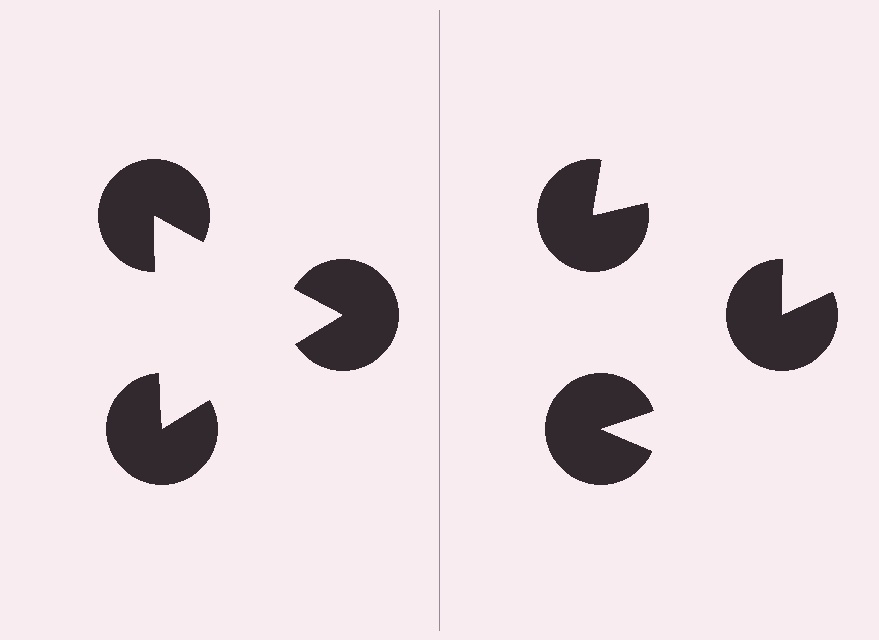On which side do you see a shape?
An illusory triangle appears on the left side. On the right side the wedge cuts are rotated, so no coherent shape forms.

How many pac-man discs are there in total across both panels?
6 — 3 on each side.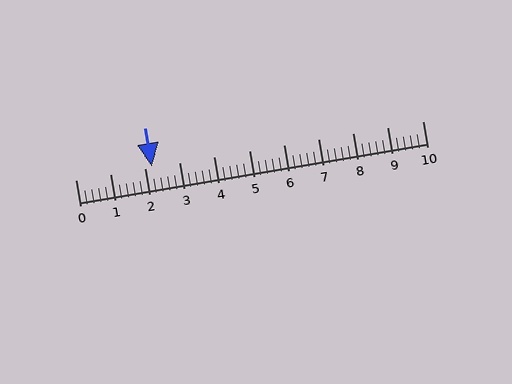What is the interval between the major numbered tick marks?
The major tick marks are spaced 1 units apart.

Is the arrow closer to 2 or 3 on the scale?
The arrow is closer to 2.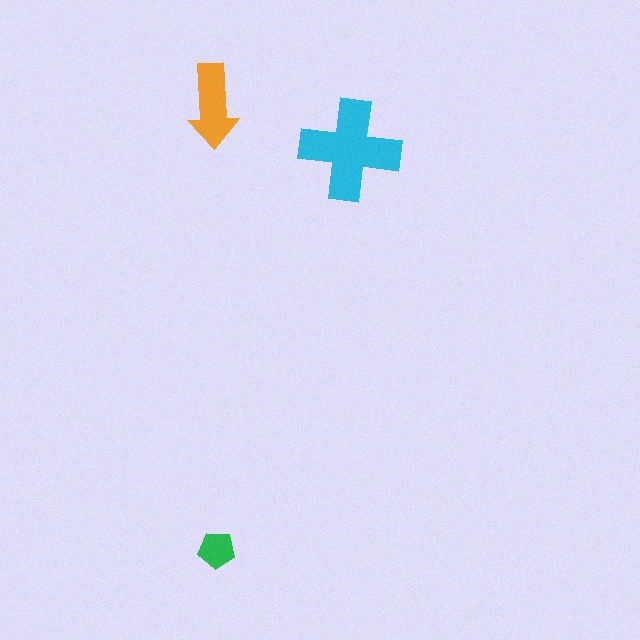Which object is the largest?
The cyan cross.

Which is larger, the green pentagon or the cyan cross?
The cyan cross.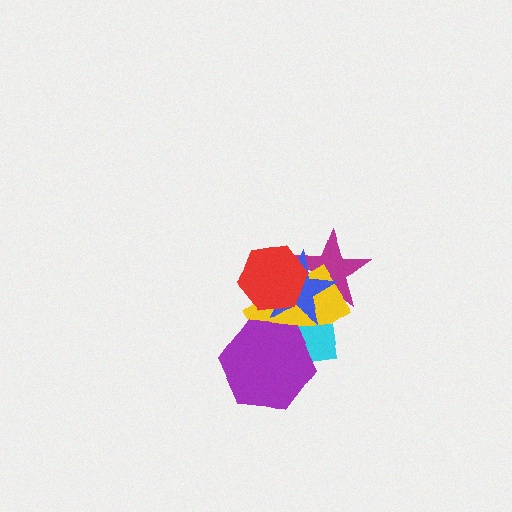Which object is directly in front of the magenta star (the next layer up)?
The yellow rectangle is directly in front of the magenta star.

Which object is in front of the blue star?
The red hexagon is in front of the blue star.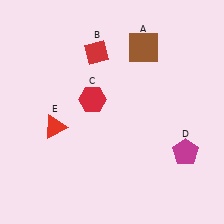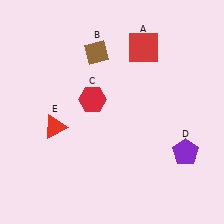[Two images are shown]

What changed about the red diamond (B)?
In Image 1, B is red. In Image 2, it changed to brown.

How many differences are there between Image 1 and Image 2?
There are 3 differences between the two images.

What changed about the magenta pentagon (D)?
In Image 1, D is magenta. In Image 2, it changed to purple.